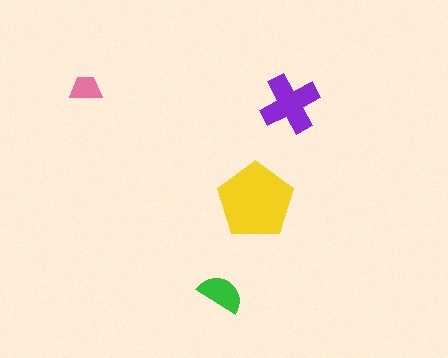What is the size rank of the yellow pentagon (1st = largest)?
1st.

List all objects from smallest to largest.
The pink trapezoid, the green semicircle, the purple cross, the yellow pentagon.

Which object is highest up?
The pink trapezoid is topmost.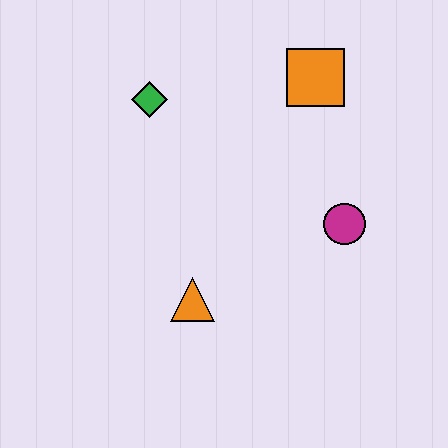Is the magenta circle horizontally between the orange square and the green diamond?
No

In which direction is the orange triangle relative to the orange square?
The orange triangle is below the orange square.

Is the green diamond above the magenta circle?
Yes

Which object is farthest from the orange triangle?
The orange square is farthest from the orange triangle.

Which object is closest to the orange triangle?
The magenta circle is closest to the orange triangle.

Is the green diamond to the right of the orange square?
No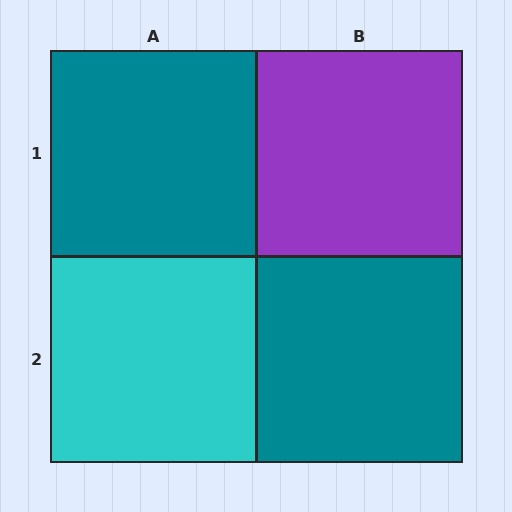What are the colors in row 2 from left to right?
Cyan, teal.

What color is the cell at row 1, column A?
Teal.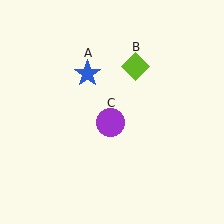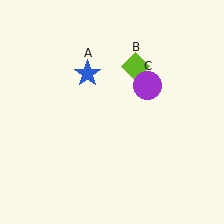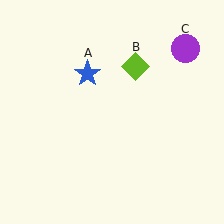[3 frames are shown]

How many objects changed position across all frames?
1 object changed position: purple circle (object C).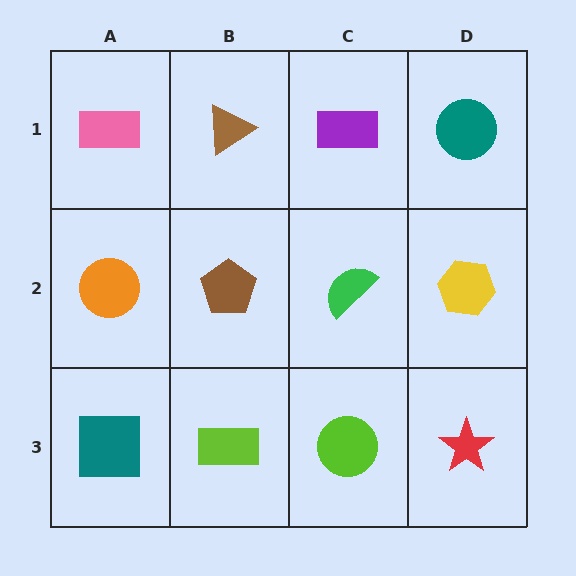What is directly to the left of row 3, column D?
A lime circle.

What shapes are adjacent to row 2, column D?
A teal circle (row 1, column D), a red star (row 3, column D), a green semicircle (row 2, column C).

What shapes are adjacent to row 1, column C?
A green semicircle (row 2, column C), a brown triangle (row 1, column B), a teal circle (row 1, column D).